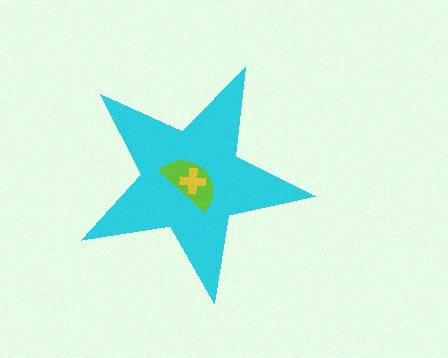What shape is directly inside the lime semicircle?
The yellow cross.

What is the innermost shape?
The yellow cross.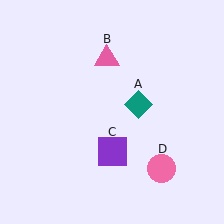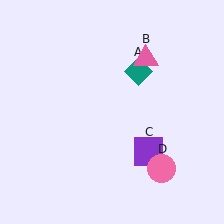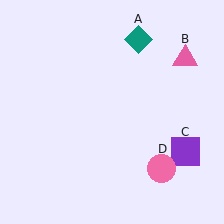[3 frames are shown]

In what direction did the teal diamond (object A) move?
The teal diamond (object A) moved up.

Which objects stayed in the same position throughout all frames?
Pink circle (object D) remained stationary.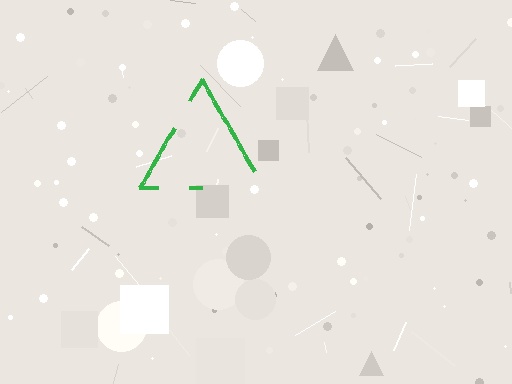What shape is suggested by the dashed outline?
The dashed outline suggests a triangle.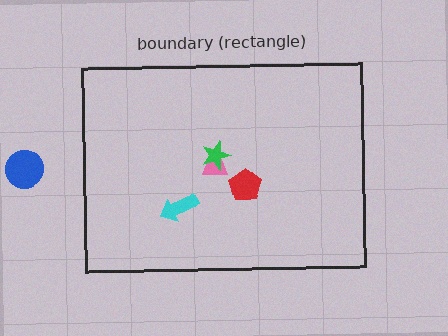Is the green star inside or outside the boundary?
Inside.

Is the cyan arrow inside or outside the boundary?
Inside.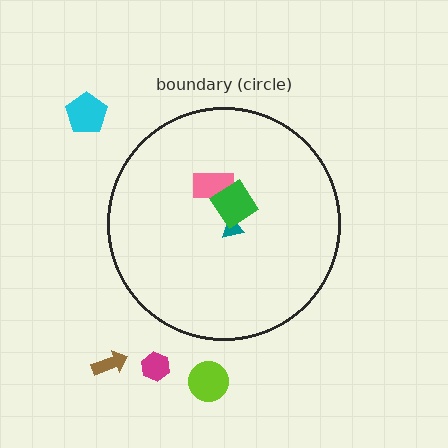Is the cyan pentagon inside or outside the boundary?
Outside.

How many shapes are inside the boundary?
3 inside, 4 outside.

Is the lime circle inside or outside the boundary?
Outside.